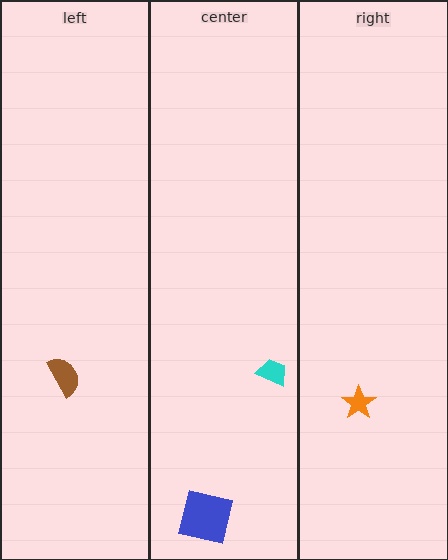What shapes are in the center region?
The cyan trapezoid, the blue square.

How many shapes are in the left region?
1.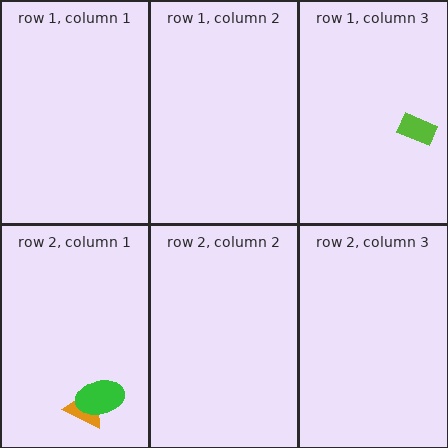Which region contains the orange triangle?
The row 2, column 1 region.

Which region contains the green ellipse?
The row 2, column 1 region.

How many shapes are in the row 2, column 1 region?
2.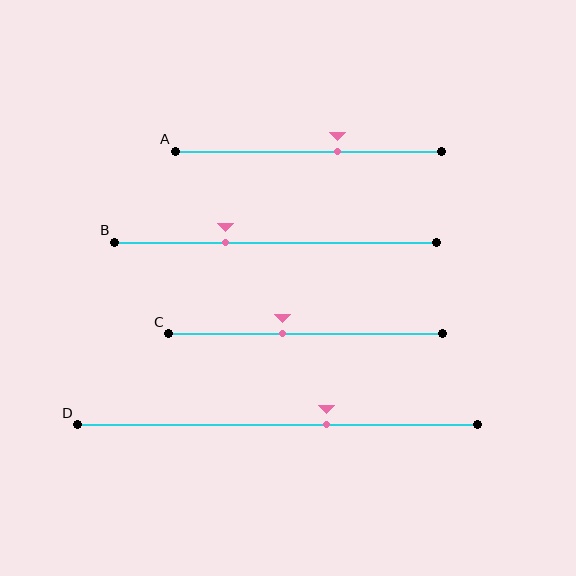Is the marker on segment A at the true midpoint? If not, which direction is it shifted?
No, the marker on segment A is shifted to the right by about 11% of the segment length.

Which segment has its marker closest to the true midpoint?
Segment C has its marker closest to the true midpoint.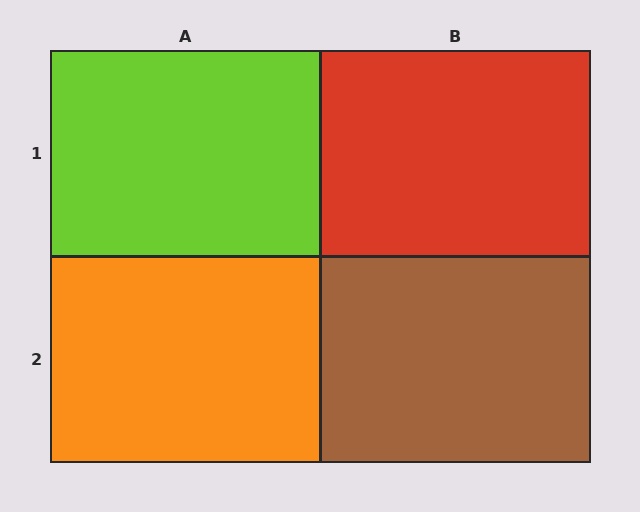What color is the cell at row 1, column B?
Red.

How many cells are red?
1 cell is red.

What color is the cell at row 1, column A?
Lime.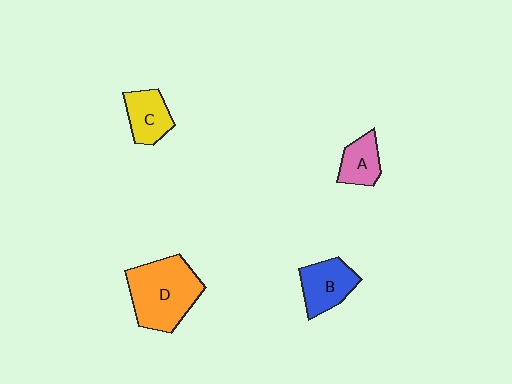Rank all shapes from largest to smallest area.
From largest to smallest: D (orange), B (blue), C (yellow), A (pink).